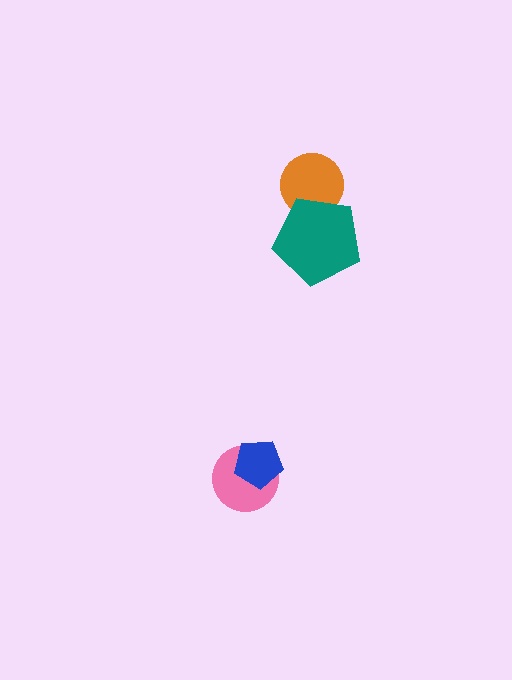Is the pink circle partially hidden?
Yes, it is partially covered by another shape.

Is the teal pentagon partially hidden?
No, no other shape covers it.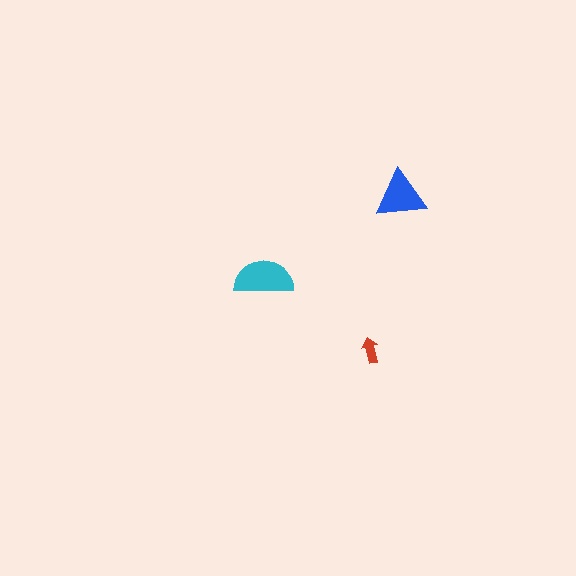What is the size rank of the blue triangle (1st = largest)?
2nd.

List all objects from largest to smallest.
The cyan semicircle, the blue triangle, the red arrow.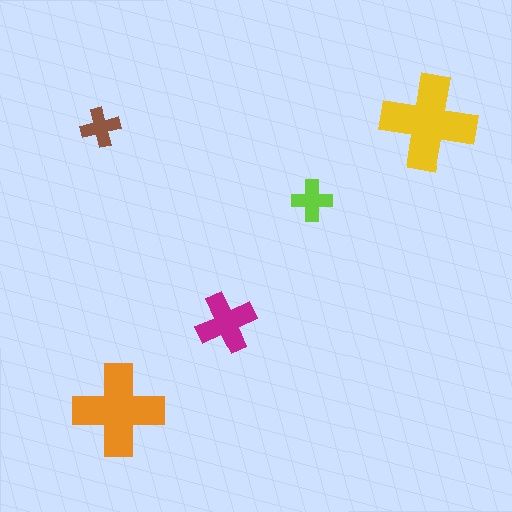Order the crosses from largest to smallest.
the yellow one, the orange one, the magenta one, the lime one, the brown one.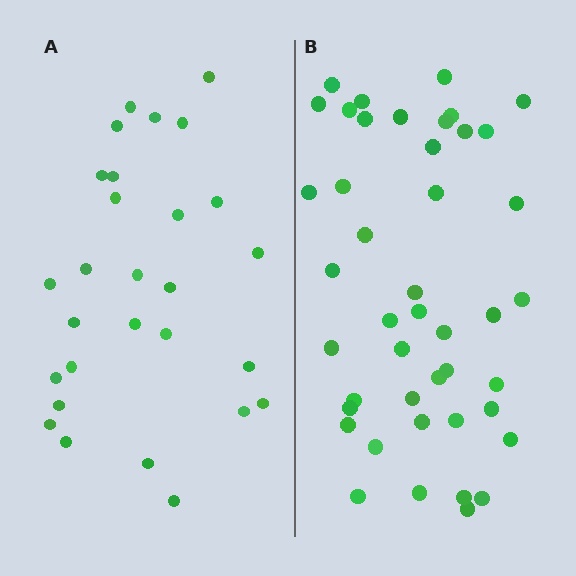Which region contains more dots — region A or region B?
Region B (the right region) has more dots.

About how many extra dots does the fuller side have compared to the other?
Region B has approximately 15 more dots than region A.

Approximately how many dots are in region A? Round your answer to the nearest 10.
About 30 dots. (The exact count is 28, which rounds to 30.)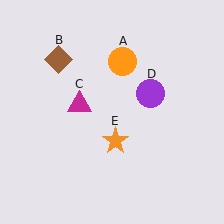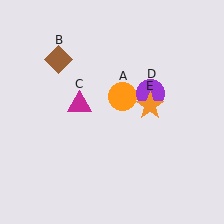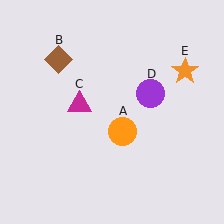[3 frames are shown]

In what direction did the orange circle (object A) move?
The orange circle (object A) moved down.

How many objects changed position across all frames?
2 objects changed position: orange circle (object A), orange star (object E).